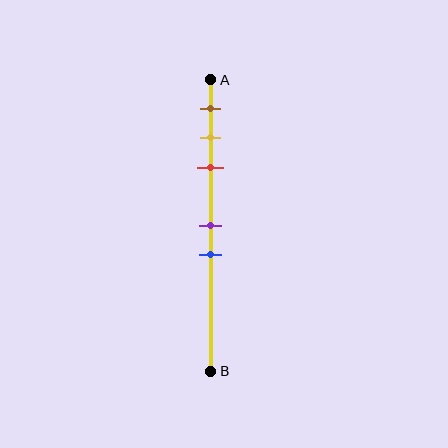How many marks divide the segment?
There are 5 marks dividing the segment.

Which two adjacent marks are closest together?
The yellow and red marks are the closest adjacent pair.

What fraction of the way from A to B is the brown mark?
The brown mark is approximately 10% (0.1) of the way from A to B.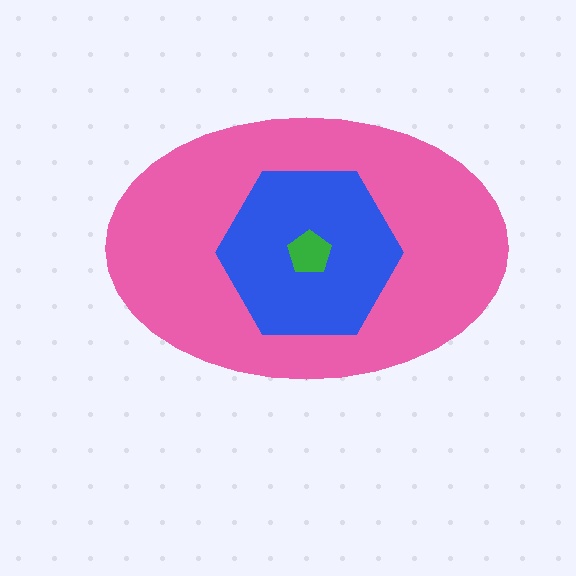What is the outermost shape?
The pink ellipse.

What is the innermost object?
The green pentagon.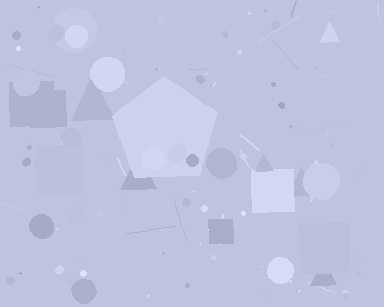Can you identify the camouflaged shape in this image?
The camouflaged shape is a pentagon.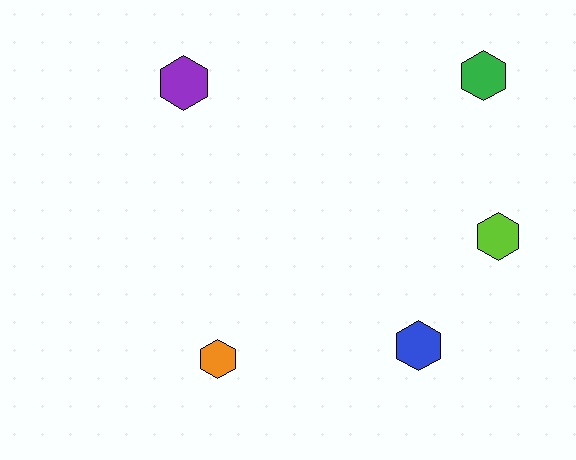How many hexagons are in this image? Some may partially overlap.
There are 5 hexagons.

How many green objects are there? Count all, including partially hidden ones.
There is 1 green object.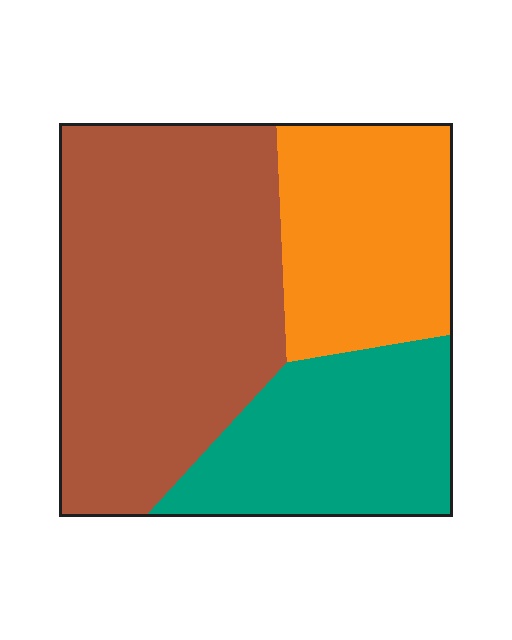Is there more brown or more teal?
Brown.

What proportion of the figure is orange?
Orange covers 25% of the figure.